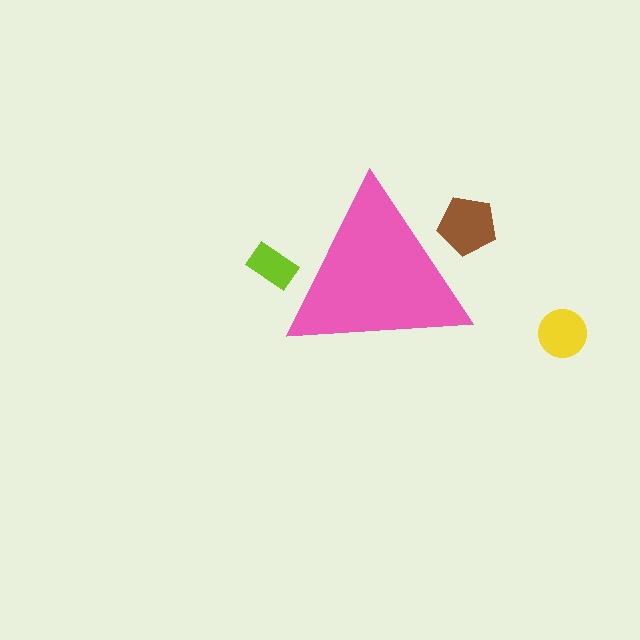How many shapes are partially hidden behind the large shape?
2 shapes are partially hidden.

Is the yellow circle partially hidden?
No, the yellow circle is fully visible.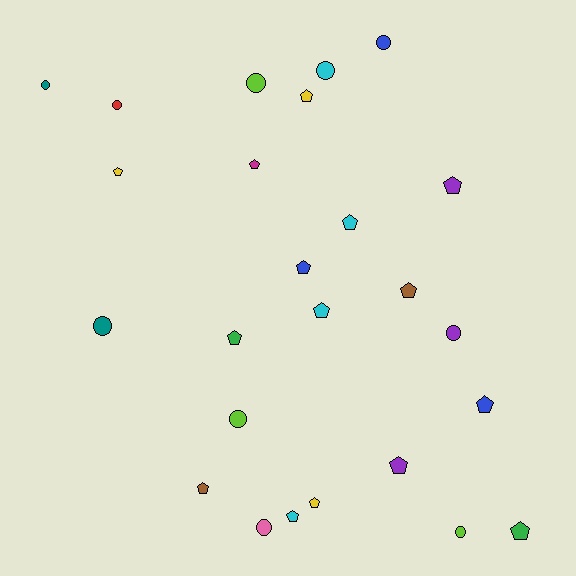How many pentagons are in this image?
There are 15 pentagons.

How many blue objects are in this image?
There are 3 blue objects.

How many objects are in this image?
There are 25 objects.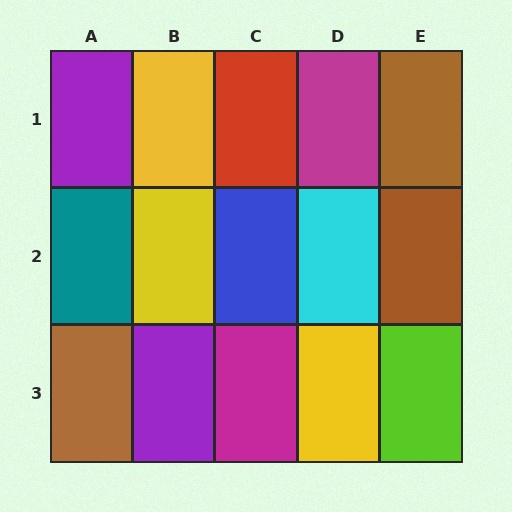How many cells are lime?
1 cell is lime.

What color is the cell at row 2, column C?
Blue.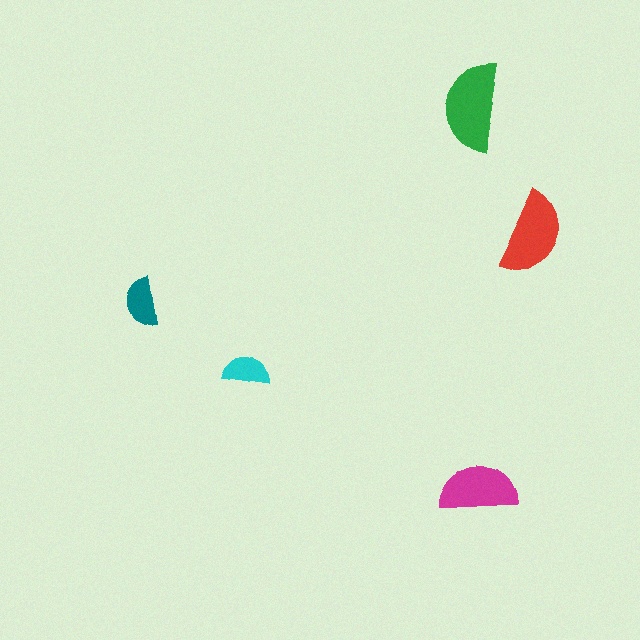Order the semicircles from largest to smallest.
the green one, the red one, the magenta one, the teal one, the cyan one.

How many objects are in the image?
There are 5 objects in the image.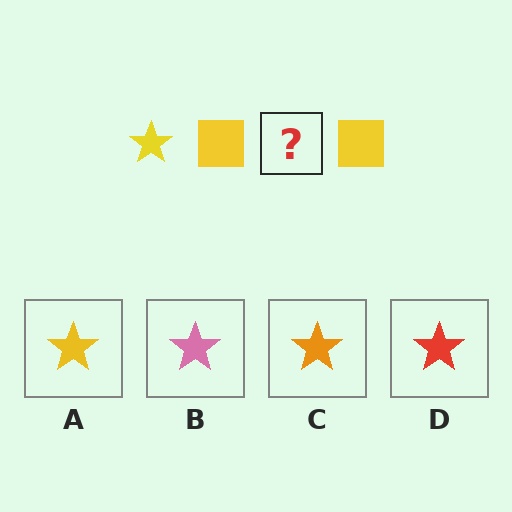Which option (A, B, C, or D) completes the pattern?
A.